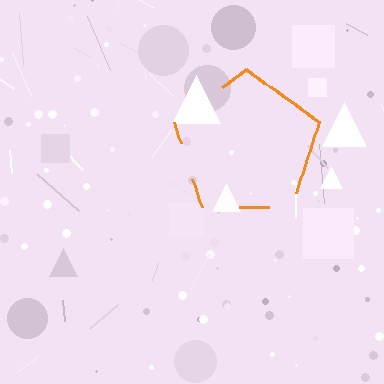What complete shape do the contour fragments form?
The contour fragments form a pentagon.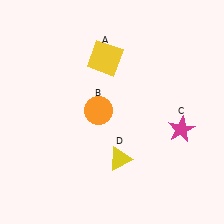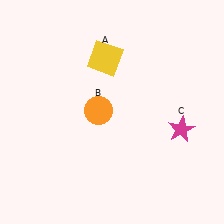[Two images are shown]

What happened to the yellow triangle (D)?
The yellow triangle (D) was removed in Image 2. It was in the bottom-right area of Image 1.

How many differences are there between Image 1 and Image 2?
There is 1 difference between the two images.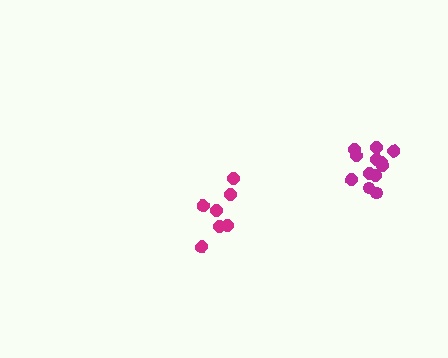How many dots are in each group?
Group 1: 7 dots, Group 2: 12 dots (19 total).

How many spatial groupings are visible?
There are 2 spatial groupings.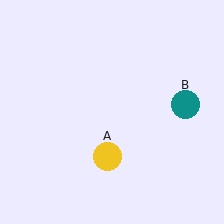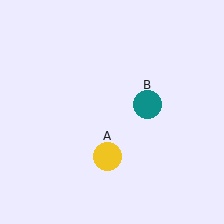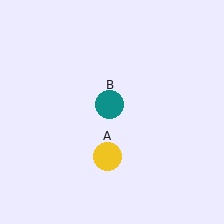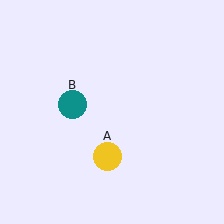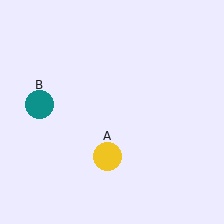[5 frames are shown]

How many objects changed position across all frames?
1 object changed position: teal circle (object B).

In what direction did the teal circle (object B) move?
The teal circle (object B) moved left.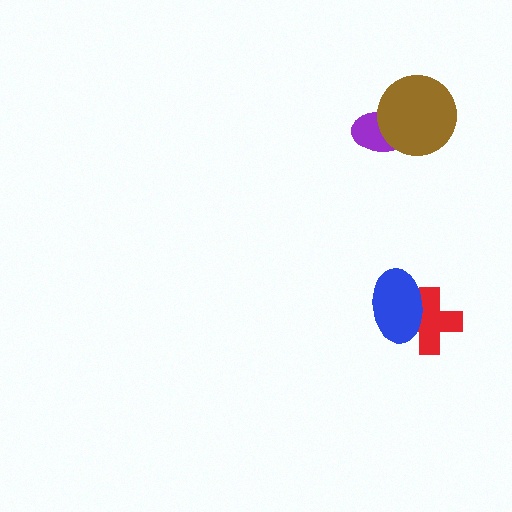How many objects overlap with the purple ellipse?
1 object overlaps with the purple ellipse.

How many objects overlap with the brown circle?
1 object overlaps with the brown circle.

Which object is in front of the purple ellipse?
The brown circle is in front of the purple ellipse.